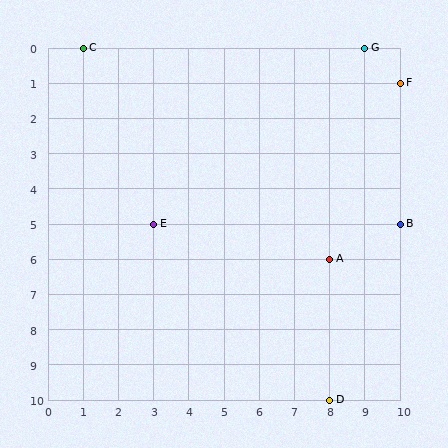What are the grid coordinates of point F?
Point F is at grid coordinates (10, 1).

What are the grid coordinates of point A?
Point A is at grid coordinates (8, 6).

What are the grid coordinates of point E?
Point E is at grid coordinates (3, 5).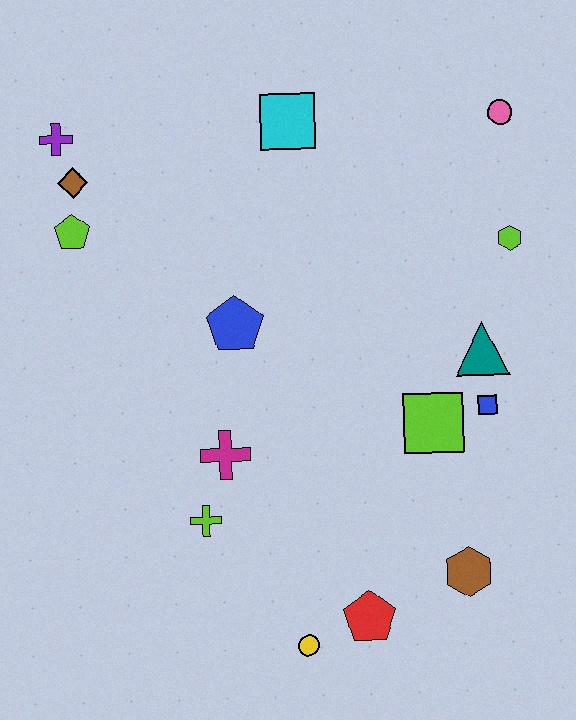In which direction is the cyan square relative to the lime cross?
The cyan square is above the lime cross.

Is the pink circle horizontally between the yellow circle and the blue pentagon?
No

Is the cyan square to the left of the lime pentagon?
No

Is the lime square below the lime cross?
No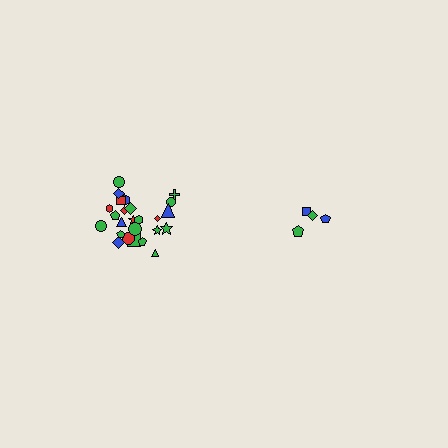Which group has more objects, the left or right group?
The left group.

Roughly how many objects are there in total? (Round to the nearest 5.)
Roughly 30 objects in total.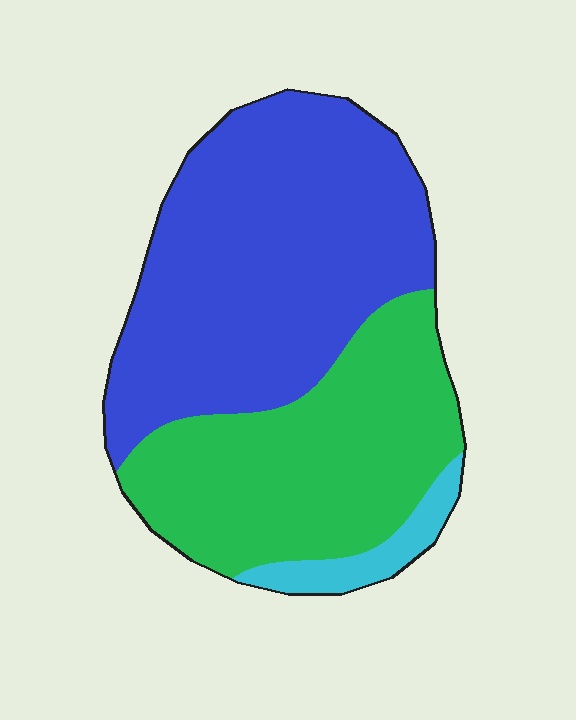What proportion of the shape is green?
Green covers about 40% of the shape.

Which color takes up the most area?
Blue, at roughly 55%.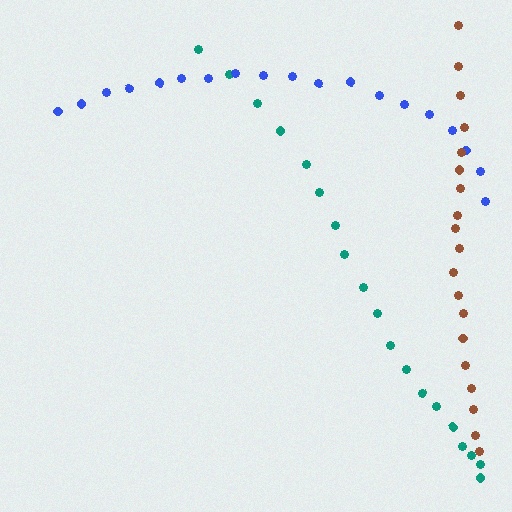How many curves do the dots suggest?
There are 3 distinct paths.